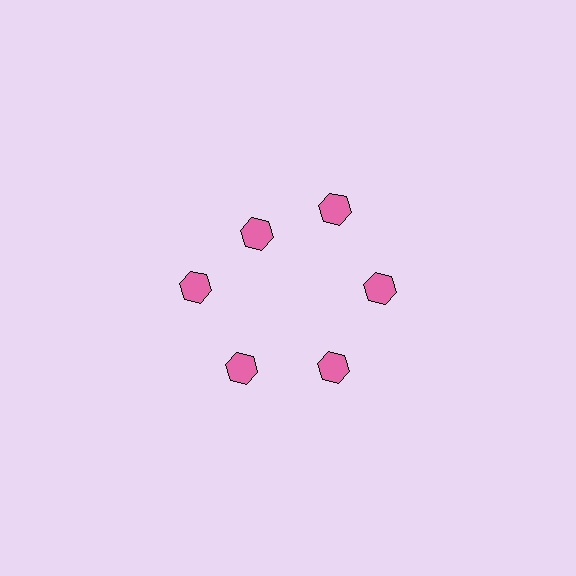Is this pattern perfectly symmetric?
No. The 6 pink hexagons are arranged in a ring, but one element near the 11 o'clock position is pulled inward toward the center, breaking the 6-fold rotational symmetry.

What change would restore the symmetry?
The symmetry would be restored by moving it outward, back onto the ring so that all 6 hexagons sit at equal angles and equal distance from the center.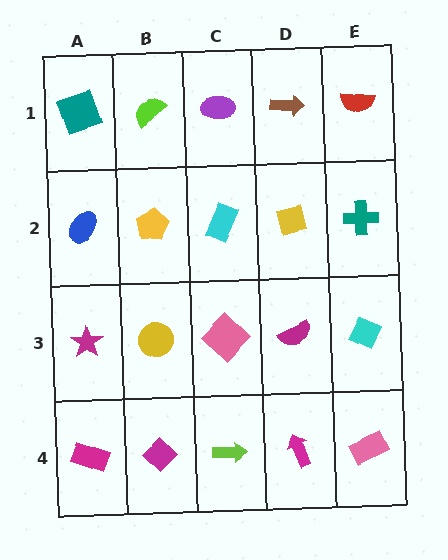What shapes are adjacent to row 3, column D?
A yellow square (row 2, column D), a magenta arrow (row 4, column D), a pink diamond (row 3, column C), a cyan diamond (row 3, column E).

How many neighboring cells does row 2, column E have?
3.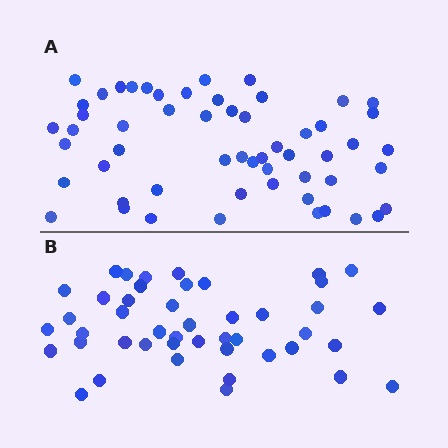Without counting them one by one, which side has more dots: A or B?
Region A (the top region) has more dots.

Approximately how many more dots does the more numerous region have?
Region A has roughly 12 or so more dots than region B.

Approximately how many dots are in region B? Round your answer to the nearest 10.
About 40 dots. (The exact count is 45, which rounds to 40.)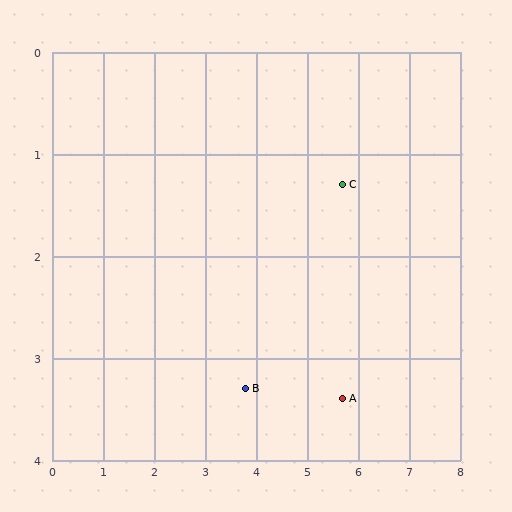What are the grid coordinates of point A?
Point A is at approximately (5.7, 3.4).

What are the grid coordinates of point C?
Point C is at approximately (5.7, 1.3).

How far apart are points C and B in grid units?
Points C and B are about 2.8 grid units apart.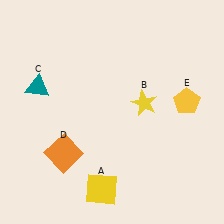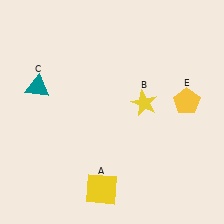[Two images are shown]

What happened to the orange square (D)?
The orange square (D) was removed in Image 2. It was in the bottom-left area of Image 1.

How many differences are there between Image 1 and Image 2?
There is 1 difference between the two images.